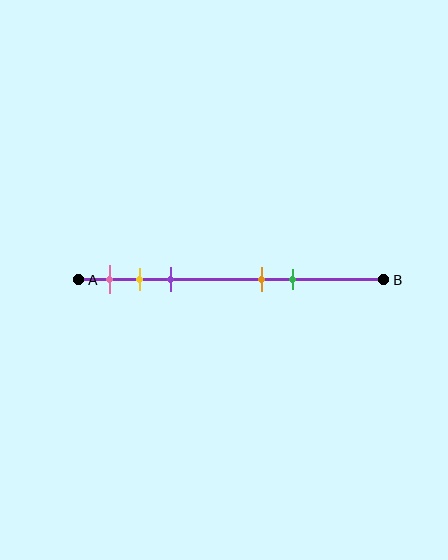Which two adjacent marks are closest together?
The yellow and purple marks are the closest adjacent pair.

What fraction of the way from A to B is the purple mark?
The purple mark is approximately 30% (0.3) of the way from A to B.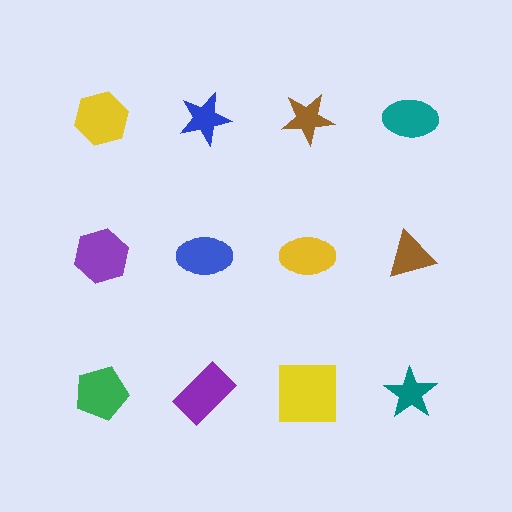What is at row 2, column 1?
A purple hexagon.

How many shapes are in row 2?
4 shapes.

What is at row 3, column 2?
A purple rectangle.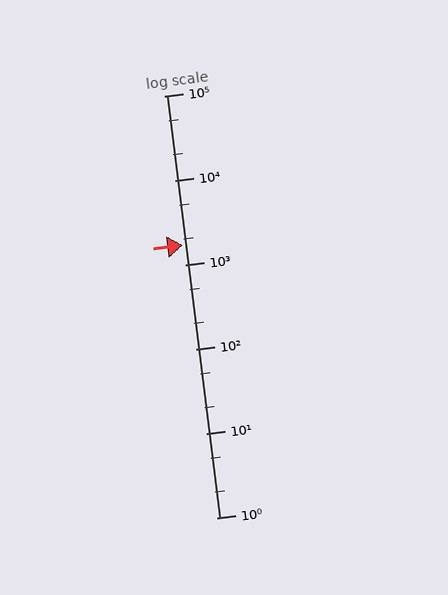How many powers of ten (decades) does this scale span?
The scale spans 5 decades, from 1 to 100000.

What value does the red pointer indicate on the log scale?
The pointer indicates approximately 1700.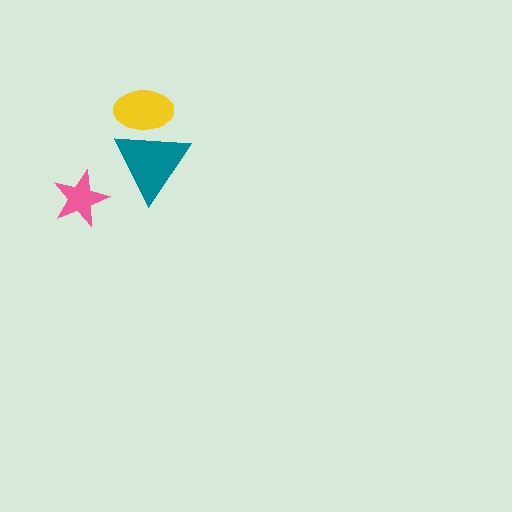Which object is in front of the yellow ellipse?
The teal triangle is in front of the yellow ellipse.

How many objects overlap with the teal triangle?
1 object overlaps with the teal triangle.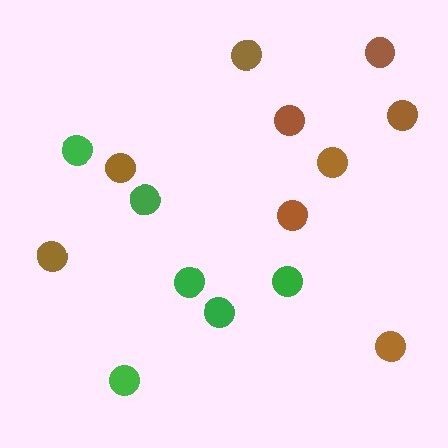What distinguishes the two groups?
There are 2 groups: one group of brown circles (9) and one group of green circles (6).